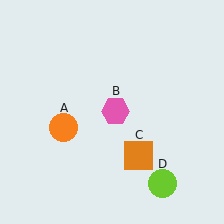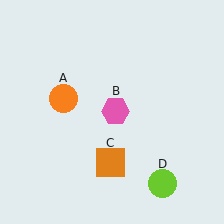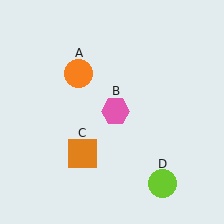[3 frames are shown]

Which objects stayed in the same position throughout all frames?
Pink hexagon (object B) and lime circle (object D) remained stationary.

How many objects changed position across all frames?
2 objects changed position: orange circle (object A), orange square (object C).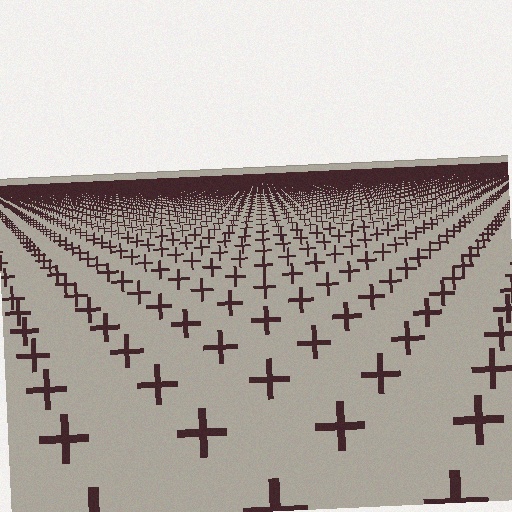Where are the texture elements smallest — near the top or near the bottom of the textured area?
Near the top.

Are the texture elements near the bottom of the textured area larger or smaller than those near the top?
Larger. Near the bottom, elements are closer to the viewer and appear at a bigger on-screen size.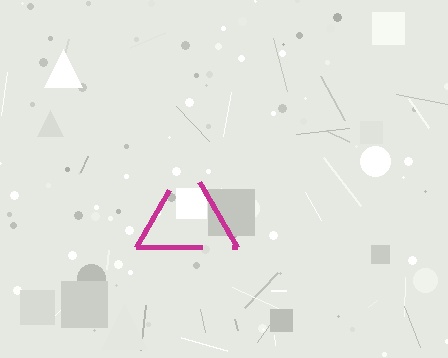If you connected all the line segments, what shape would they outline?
They would outline a triangle.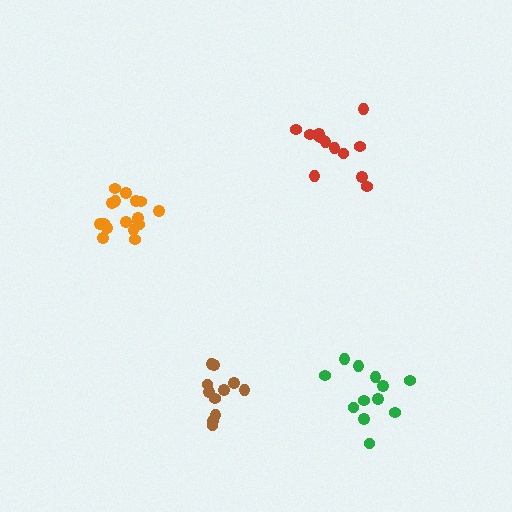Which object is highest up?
The red cluster is topmost.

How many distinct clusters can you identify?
There are 4 distinct clusters.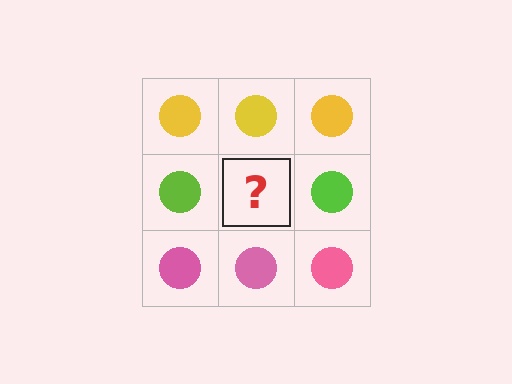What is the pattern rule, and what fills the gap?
The rule is that each row has a consistent color. The gap should be filled with a lime circle.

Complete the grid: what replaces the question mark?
The question mark should be replaced with a lime circle.